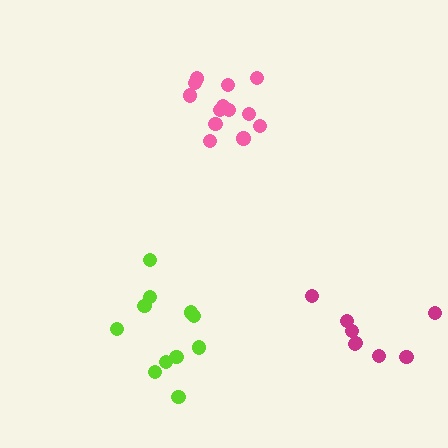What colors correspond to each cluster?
The clusters are colored: lime, pink, magenta.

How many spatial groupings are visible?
There are 3 spatial groupings.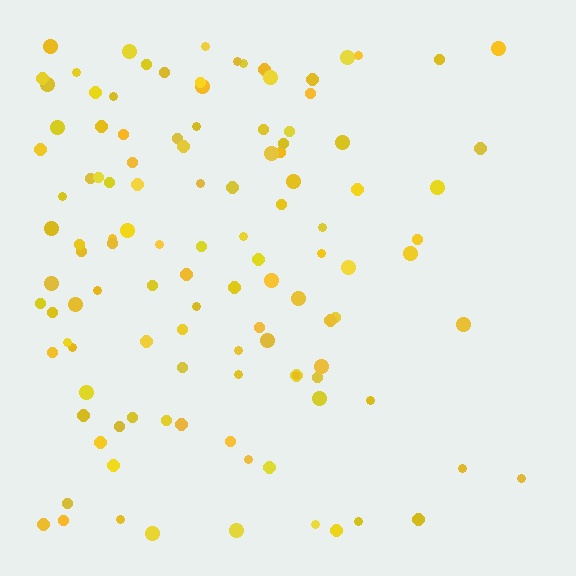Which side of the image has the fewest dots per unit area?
The right.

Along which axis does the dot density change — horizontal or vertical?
Horizontal.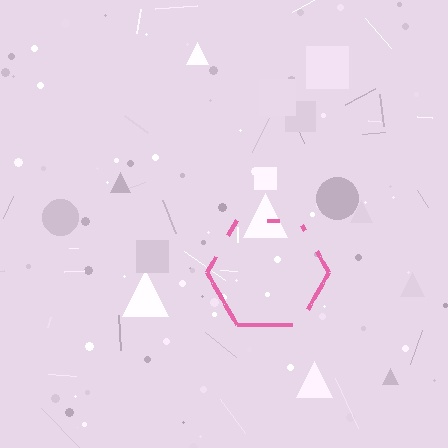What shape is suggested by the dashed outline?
The dashed outline suggests a hexagon.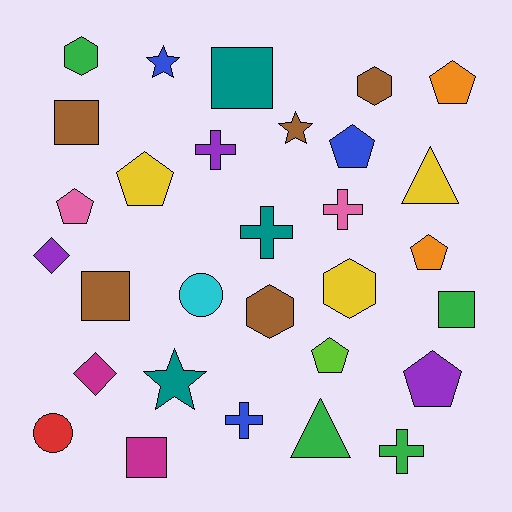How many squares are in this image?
There are 5 squares.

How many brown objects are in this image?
There are 5 brown objects.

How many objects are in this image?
There are 30 objects.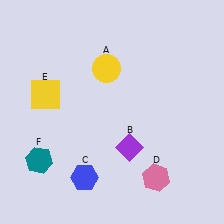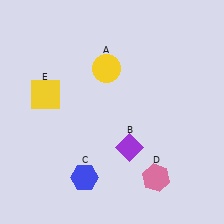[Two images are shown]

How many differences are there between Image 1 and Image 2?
There is 1 difference between the two images.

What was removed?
The teal hexagon (F) was removed in Image 2.